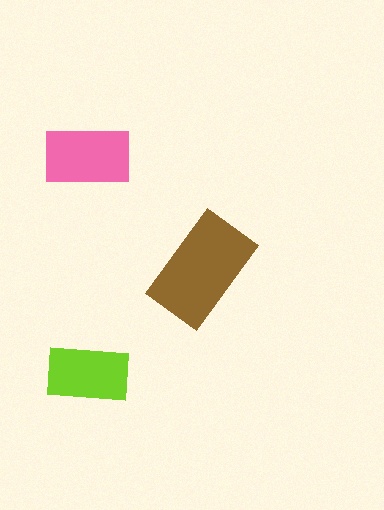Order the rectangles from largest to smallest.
the brown one, the pink one, the lime one.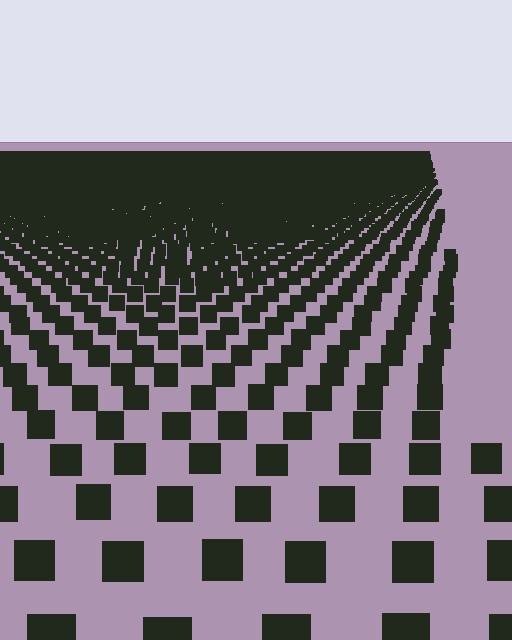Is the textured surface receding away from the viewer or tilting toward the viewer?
The surface is receding away from the viewer. Texture elements get smaller and denser toward the top.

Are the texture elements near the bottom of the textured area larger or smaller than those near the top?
Larger. Near the bottom, elements are closer to the viewer and appear at a bigger on-screen size.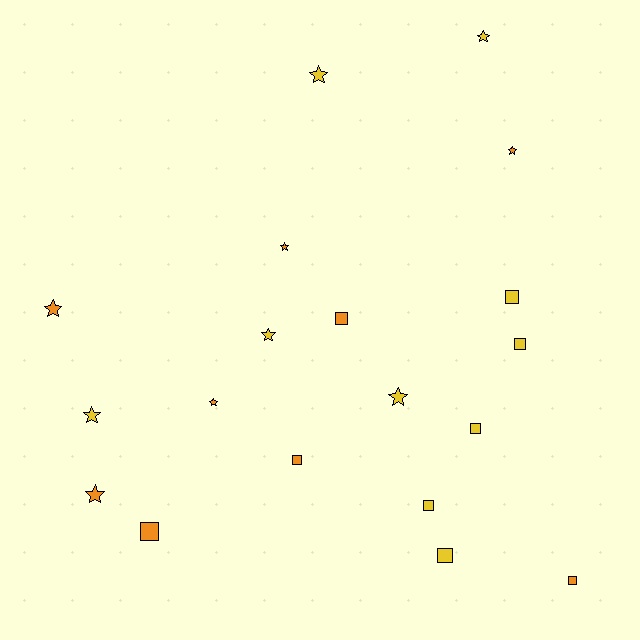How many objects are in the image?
There are 19 objects.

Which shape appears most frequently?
Star, with 10 objects.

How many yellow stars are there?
There are 5 yellow stars.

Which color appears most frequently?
Yellow, with 10 objects.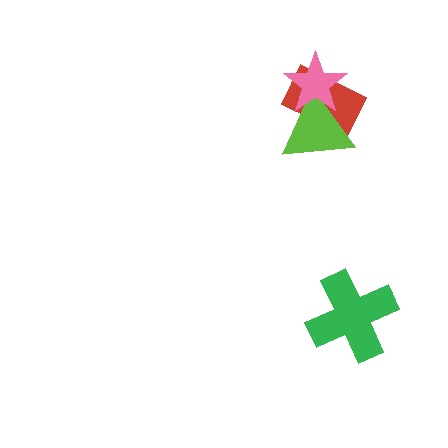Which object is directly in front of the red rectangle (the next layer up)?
The lime triangle is directly in front of the red rectangle.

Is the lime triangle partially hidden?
Yes, it is partially covered by another shape.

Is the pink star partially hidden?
No, no other shape covers it.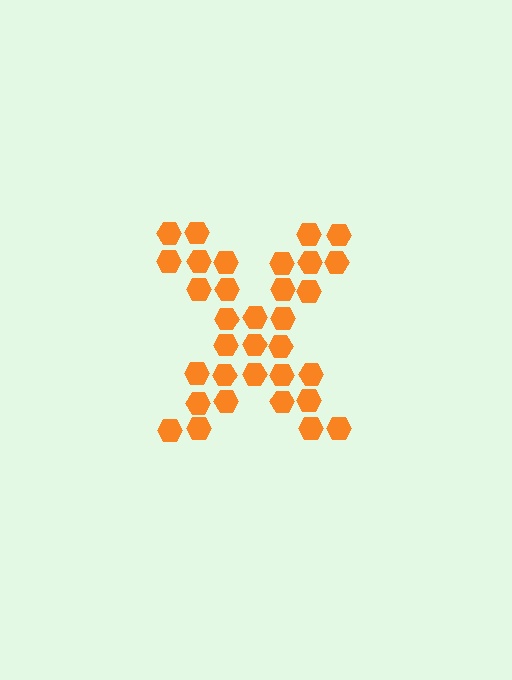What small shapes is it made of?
It is made of small hexagons.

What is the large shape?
The large shape is the letter X.